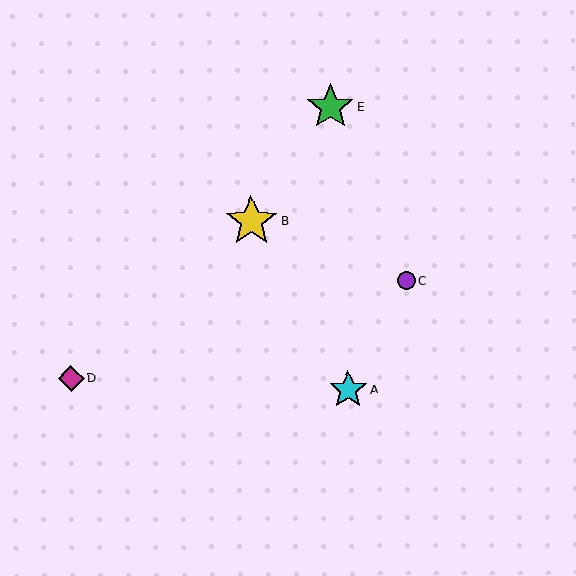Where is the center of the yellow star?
The center of the yellow star is at (251, 221).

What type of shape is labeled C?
Shape C is a purple circle.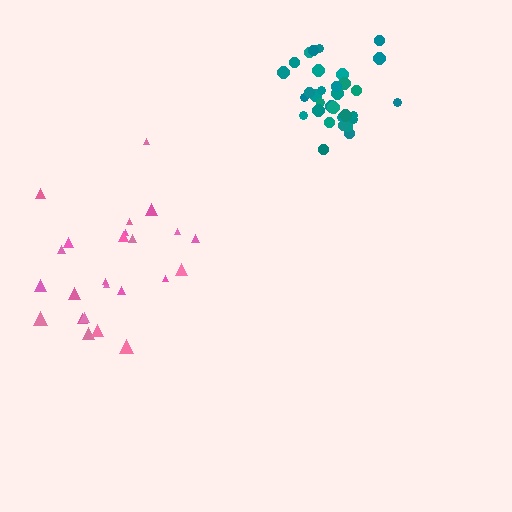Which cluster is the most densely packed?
Teal.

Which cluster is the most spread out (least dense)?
Pink.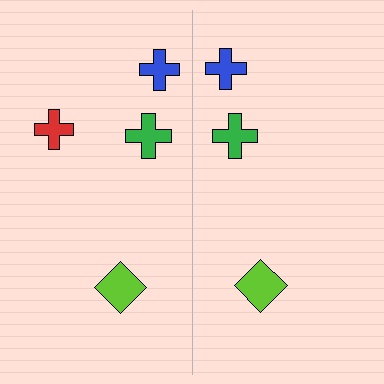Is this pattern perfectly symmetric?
No, the pattern is not perfectly symmetric. A red cross is missing from the right side.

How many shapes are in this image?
There are 7 shapes in this image.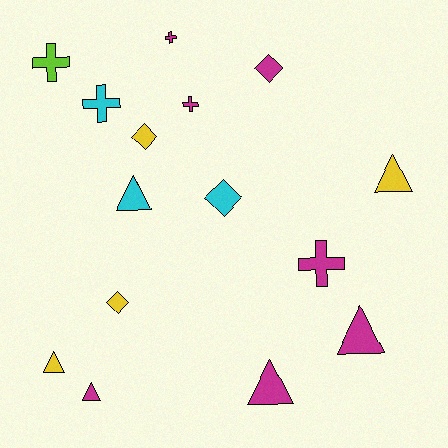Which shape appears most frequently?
Triangle, with 6 objects.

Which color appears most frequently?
Magenta, with 7 objects.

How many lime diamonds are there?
There are no lime diamonds.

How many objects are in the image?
There are 15 objects.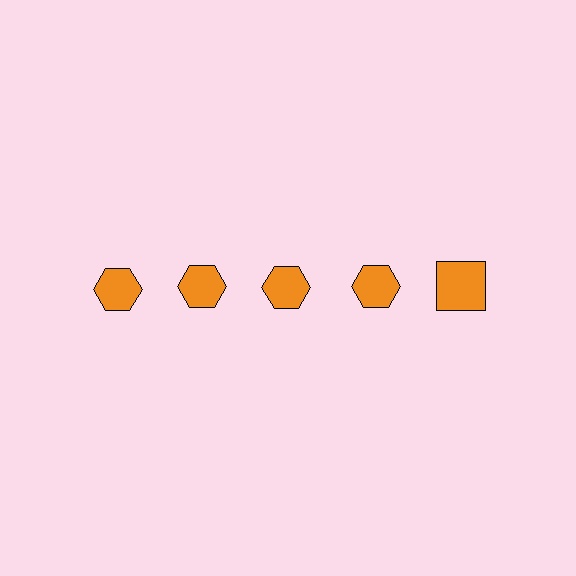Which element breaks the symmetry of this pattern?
The orange square in the top row, rightmost column breaks the symmetry. All other shapes are orange hexagons.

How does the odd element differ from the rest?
It has a different shape: square instead of hexagon.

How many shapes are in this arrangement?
There are 5 shapes arranged in a grid pattern.